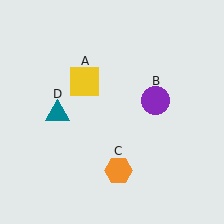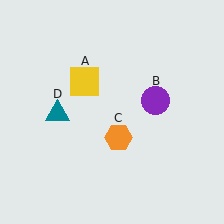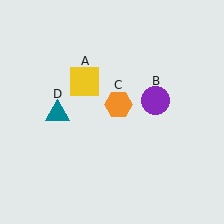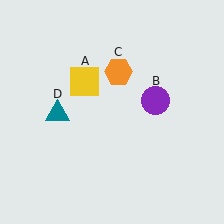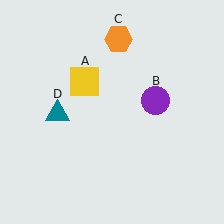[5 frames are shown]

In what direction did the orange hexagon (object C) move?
The orange hexagon (object C) moved up.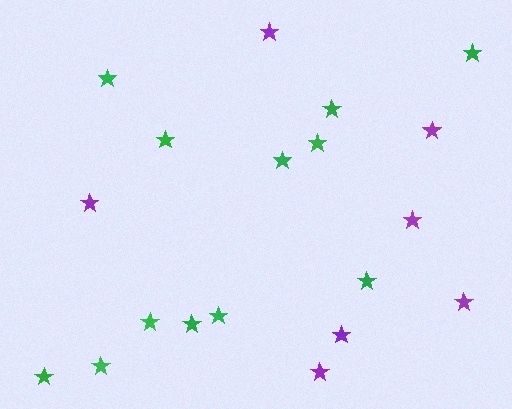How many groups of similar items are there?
There are 2 groups: one group of green stars (12) and one group of purple stars (7).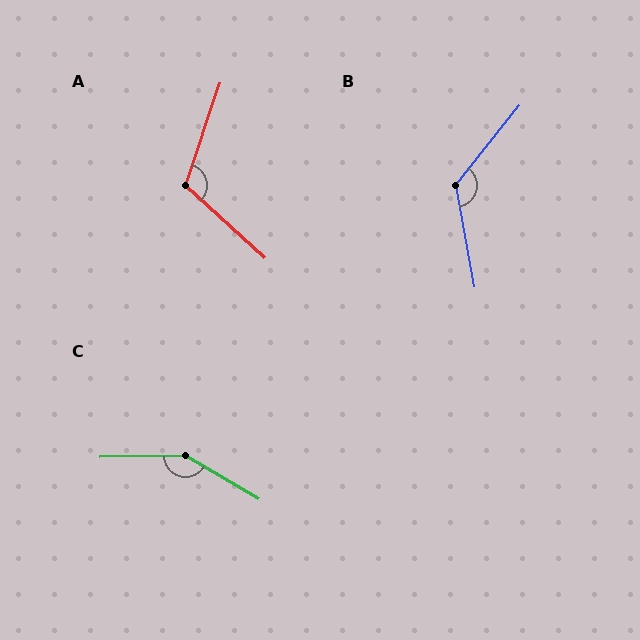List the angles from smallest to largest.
A (114°), B (131°), C (148°).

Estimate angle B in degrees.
Approximately 131 degrees.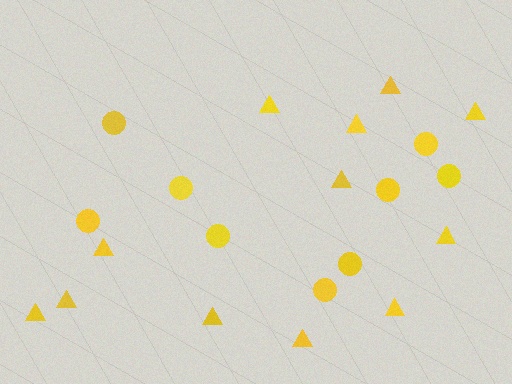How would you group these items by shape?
There are 2 groups: one group of triangles (12) and one group of circles (9).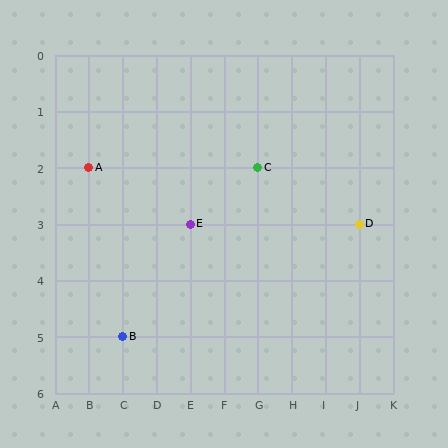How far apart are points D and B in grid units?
Points D and B are 7 columns and 2 rows apart (about 7.3 grid units diagonally).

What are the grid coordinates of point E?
Point E is at grid coordinates (E, 3).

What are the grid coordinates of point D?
Point D is at grid coordinates (J, 3).